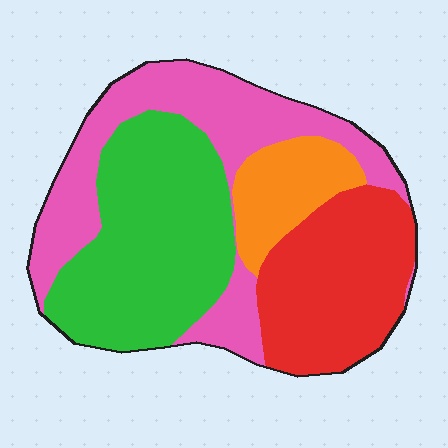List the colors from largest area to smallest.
From largest to smallest: green, pink, red, orange.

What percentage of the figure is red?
Red takes up between a sixth and a third of the figure.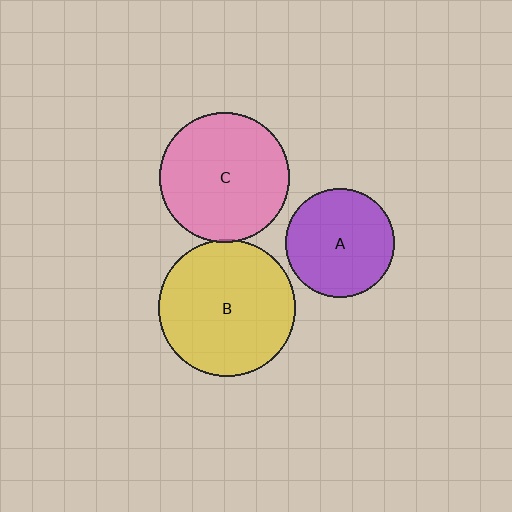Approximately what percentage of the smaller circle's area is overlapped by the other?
Approximately 5%.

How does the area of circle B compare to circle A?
Approximately 1.6 times.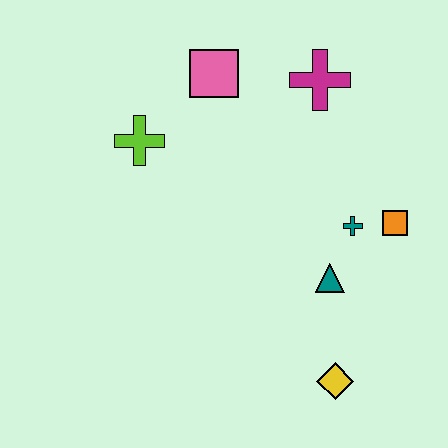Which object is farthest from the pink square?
The yellow diamond is farthest from the pink square.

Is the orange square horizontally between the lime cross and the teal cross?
No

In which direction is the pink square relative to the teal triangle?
The pink square is above the teal triangle.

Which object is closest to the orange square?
The teal cross is closest to the orange square.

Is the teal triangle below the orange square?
Yes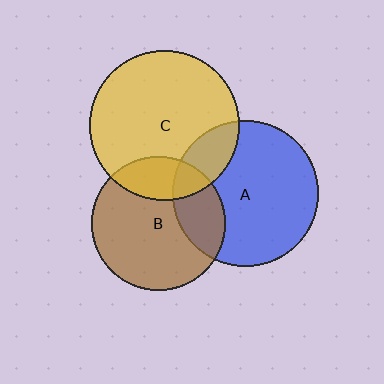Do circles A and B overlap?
Yes.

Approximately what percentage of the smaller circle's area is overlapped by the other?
Approximately 25%.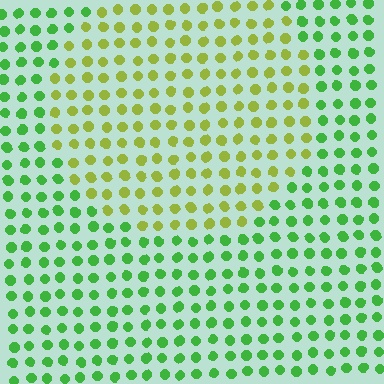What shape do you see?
I see a circle.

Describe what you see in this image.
The image is filled with small green elements in a uniform arrangement. A circle-shaped region is visible where the elements are tinted to a slightly different hue, forming a subtle color boundary.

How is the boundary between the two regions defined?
The boundary is defined purely by a slight shift in hue (about 43 degrees). Spacing, size, and orientation are identical on both sides.